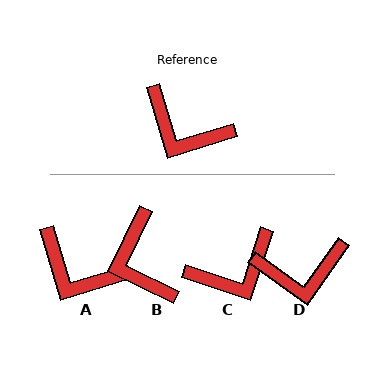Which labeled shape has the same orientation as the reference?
A.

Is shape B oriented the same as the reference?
No, it is off by about 43 degrees.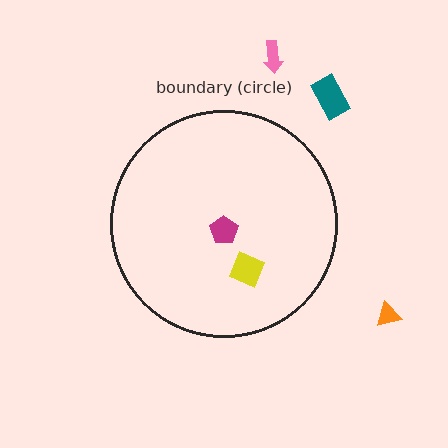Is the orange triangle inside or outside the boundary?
Outside.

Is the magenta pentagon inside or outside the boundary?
Inside.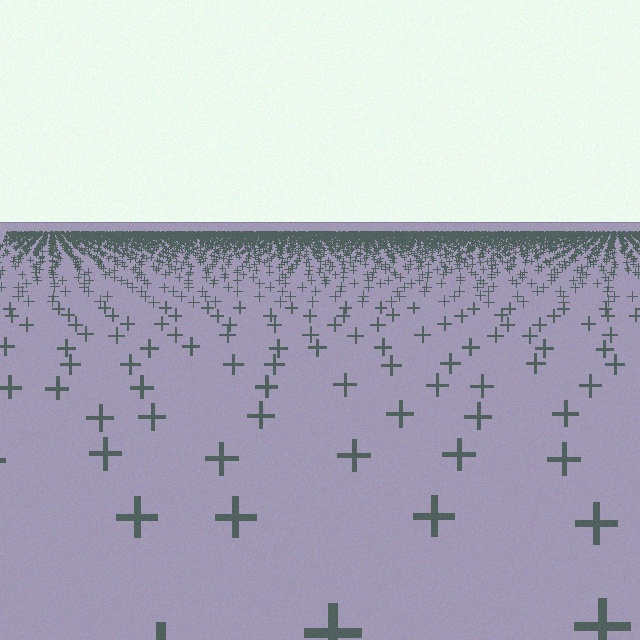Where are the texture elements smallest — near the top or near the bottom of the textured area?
Near the top.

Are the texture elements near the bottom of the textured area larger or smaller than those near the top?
Larger. Near the bottom, elements are closer to the viewer and appear at a bigger on-screen size.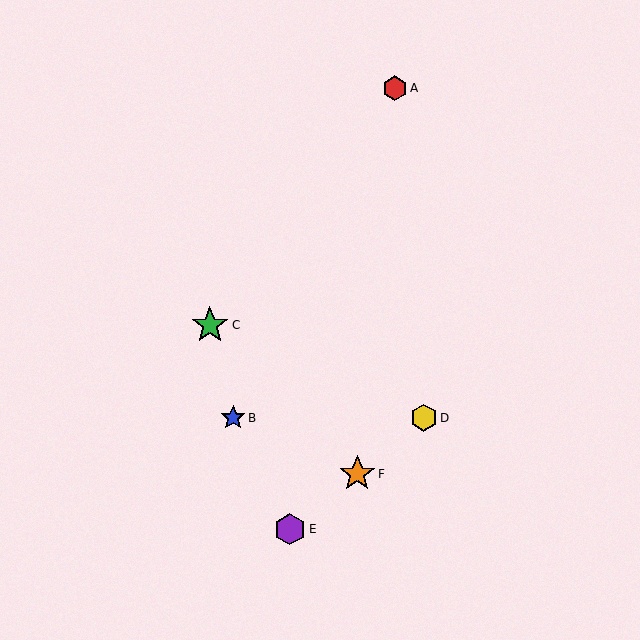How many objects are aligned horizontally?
2 objects (B, D) are aligned horizontally.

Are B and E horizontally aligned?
No, B is at y≈418 and E is at y≈529.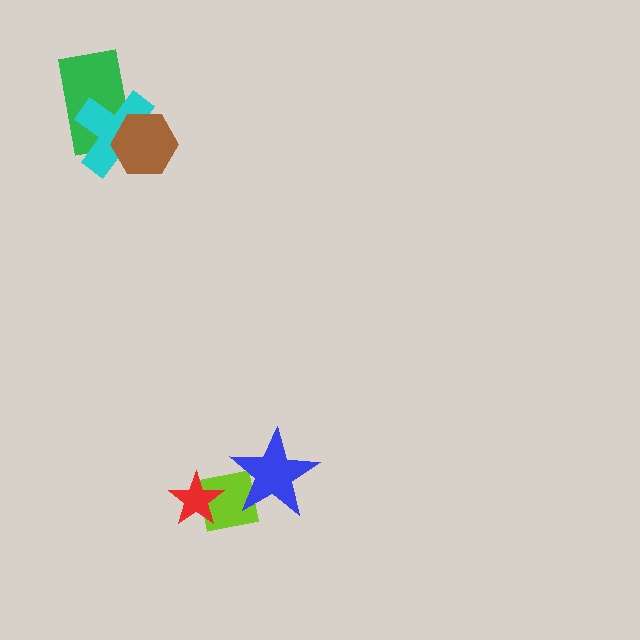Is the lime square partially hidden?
Yes, it is partially covered by another shape.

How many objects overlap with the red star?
1 object overlaps with the red star.